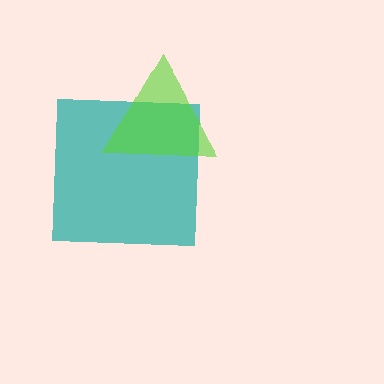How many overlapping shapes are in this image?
There are 2 overlapping shapes in the image.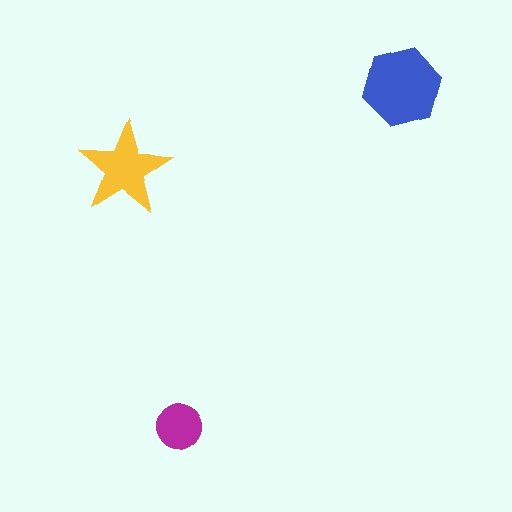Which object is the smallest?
The magenta circle.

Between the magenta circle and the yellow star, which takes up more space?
The yellow star.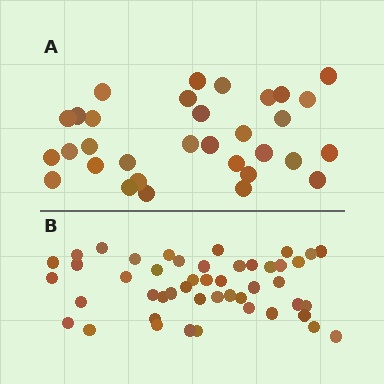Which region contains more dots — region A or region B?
Region B (the bottom region) has more dots.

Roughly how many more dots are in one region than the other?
Region B has approximately 15 more dots than region A.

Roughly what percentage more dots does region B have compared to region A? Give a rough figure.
About 45% more.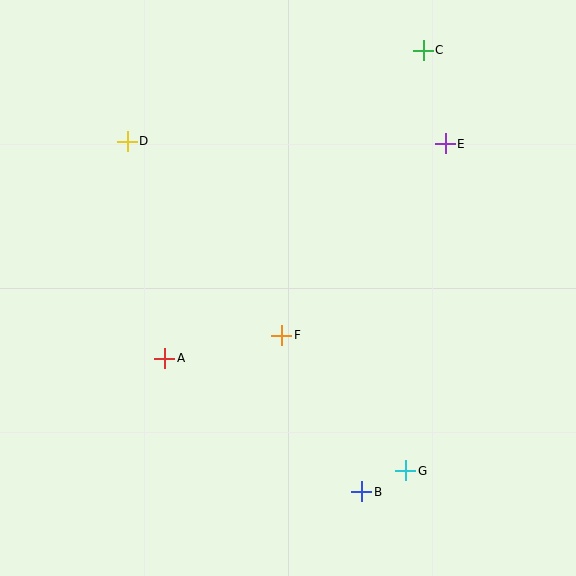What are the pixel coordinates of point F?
Point F is at (282, 335).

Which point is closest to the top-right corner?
Point C is closest to the top-right corner.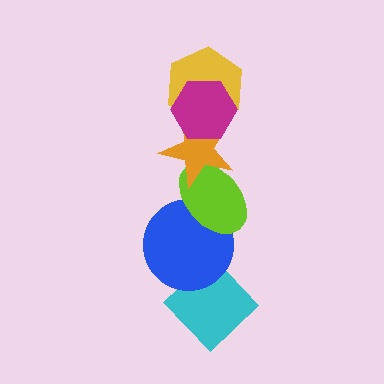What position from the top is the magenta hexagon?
The magenta hexagon is 1st from the top.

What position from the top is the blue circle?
The blue circle is 5th from the top.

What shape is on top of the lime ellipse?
The orange star is on top of the lime ellipse.